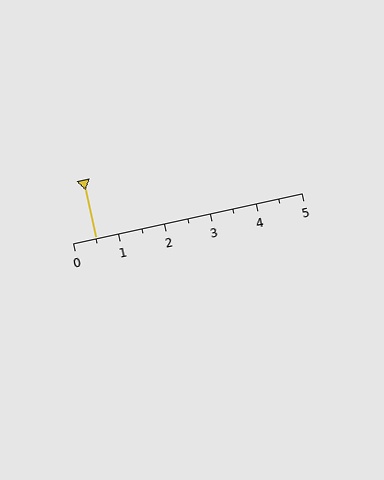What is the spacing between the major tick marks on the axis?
The major ticks are spaced 1 apart.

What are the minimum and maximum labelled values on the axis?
The axis runs from 0 to 5.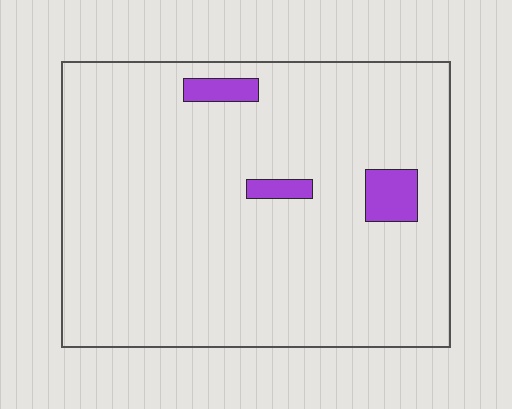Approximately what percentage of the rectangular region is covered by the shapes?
Approximately 5%.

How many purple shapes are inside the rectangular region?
3.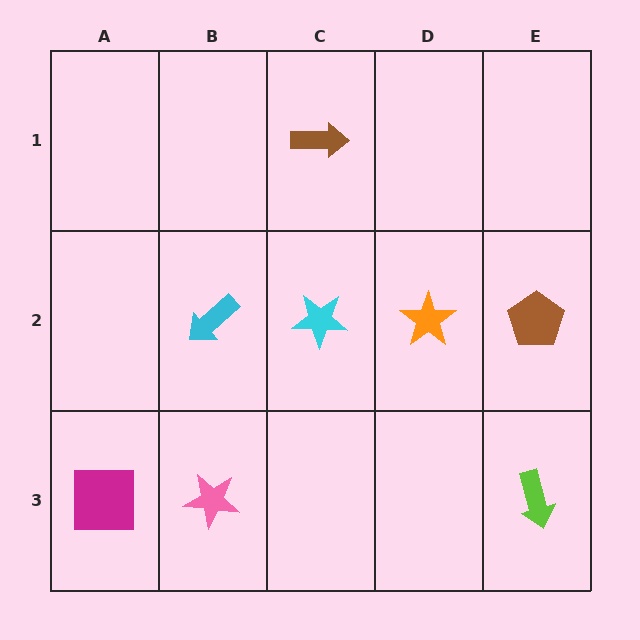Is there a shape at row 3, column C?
No, that cell is empty.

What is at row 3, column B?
A pink star.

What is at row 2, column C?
A cyan star.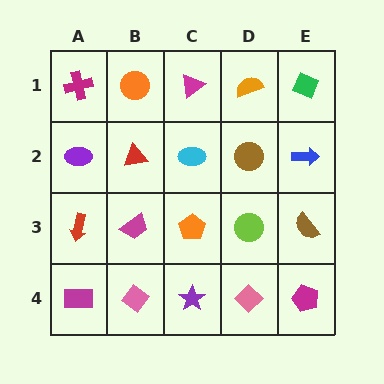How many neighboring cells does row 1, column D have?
3.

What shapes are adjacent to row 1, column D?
A brown circle (row 2, column D), a magenta triangle (row 1, column C), a green diamond (row 1, column E).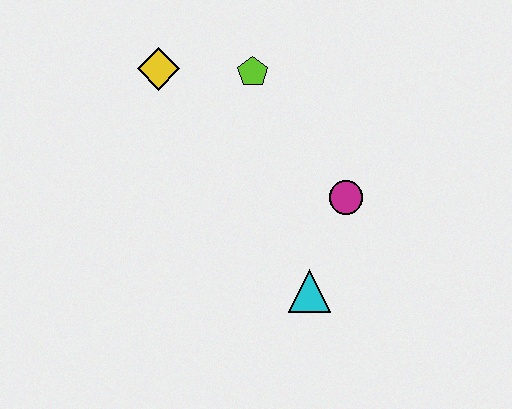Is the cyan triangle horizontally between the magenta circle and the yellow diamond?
Yes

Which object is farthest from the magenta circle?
The yellow diamond is farthest from the magenta circle.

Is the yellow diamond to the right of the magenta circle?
No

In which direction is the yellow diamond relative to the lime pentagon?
The yellow diamond is to the left of the lime pentagon.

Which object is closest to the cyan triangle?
The magenta circle is closest to the cyan triangle.